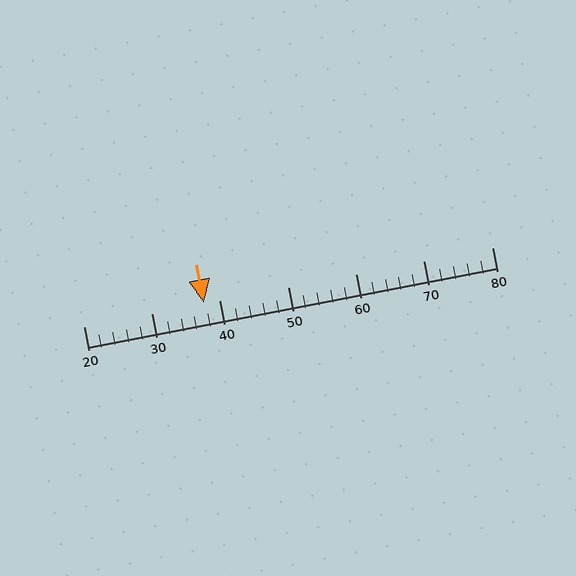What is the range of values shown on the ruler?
The ruler shows values from 20 to 80.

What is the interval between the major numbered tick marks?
The major tick marks are spaced 10 units apart.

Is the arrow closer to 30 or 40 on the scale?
The arrow is closer to 40.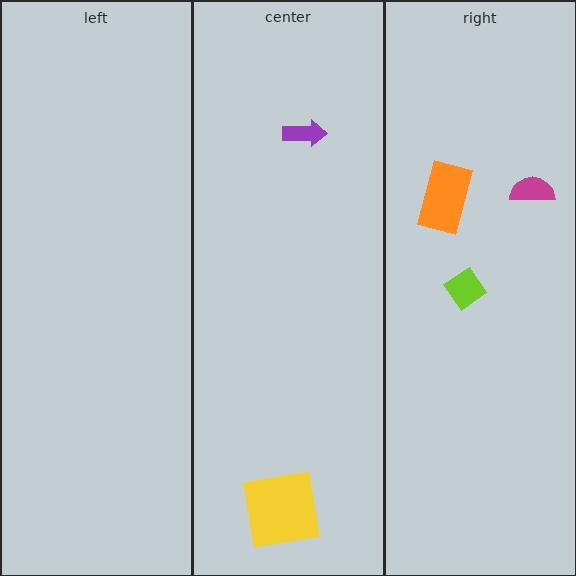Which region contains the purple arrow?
The center region.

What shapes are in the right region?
The lime diamond, the orange rectangle, the magenta semicircle.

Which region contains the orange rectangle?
The right region.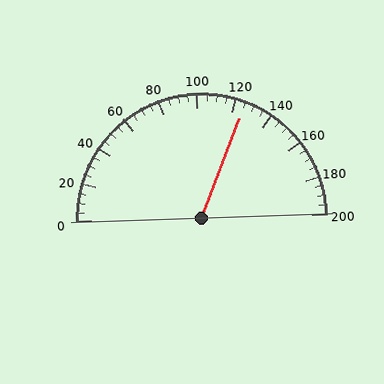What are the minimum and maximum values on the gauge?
The gauge ranges from 0 to 200.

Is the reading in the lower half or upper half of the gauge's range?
The reading is in the upper half of the range (0 to 200).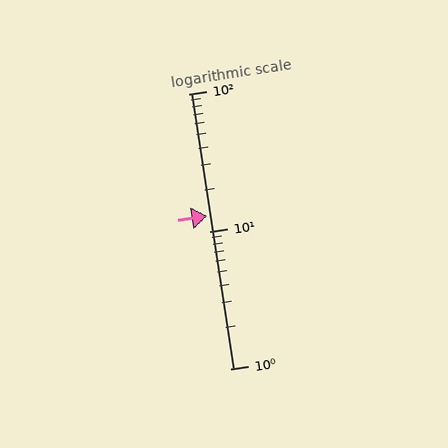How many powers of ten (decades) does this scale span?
The scale spans 2 decades, from 1 to 100.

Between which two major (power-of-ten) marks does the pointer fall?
The pointer is between 10 and 100.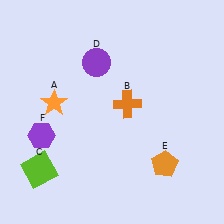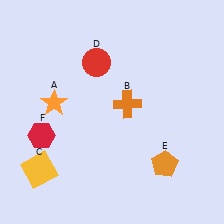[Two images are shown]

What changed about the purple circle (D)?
In Image 1, D is purple. In Image 2, it changed to red.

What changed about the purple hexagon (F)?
In Image 1, F is purple. In Image 2, it changed to red.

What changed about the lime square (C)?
In Image 1, C is lime. In Image 2, it changed to yellow.